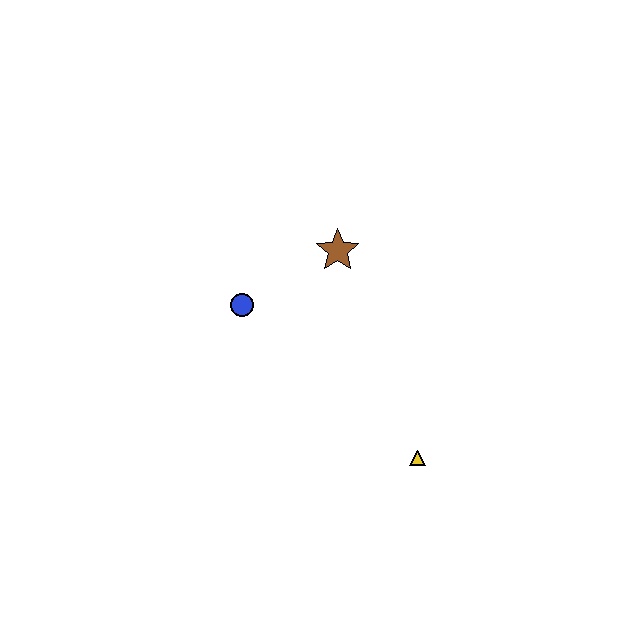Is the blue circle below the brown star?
Yes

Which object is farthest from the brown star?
The yellow triangle is farthest from the brown star.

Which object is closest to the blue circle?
The brown star is closest to the blue circle.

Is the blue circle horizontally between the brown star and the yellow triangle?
No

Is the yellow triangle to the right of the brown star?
Yes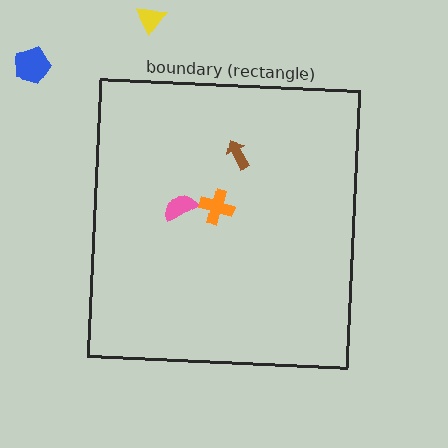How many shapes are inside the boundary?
3 inside, 2 outside.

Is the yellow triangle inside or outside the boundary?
Outside.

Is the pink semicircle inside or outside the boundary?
Inside.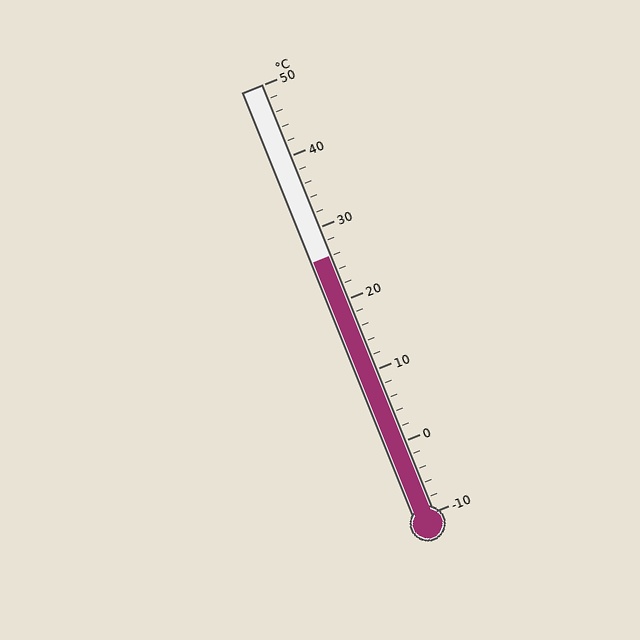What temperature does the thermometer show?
The thermometer shows approximately 26°C.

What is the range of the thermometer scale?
The thermometer scale ranges from -10°C to 50°C.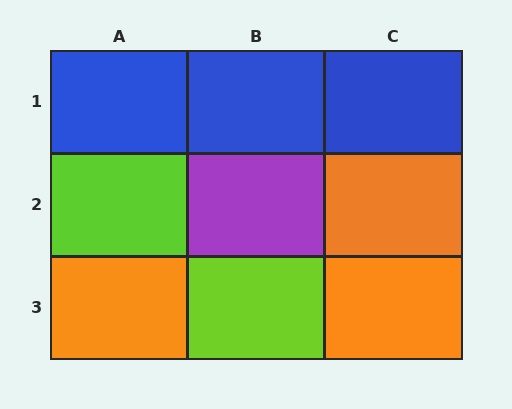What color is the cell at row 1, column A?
Blue.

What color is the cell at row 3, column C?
Orange.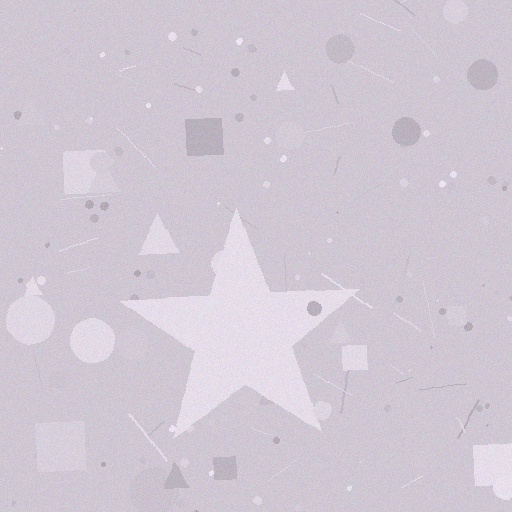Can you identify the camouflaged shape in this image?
The camouflaged shape is a star.